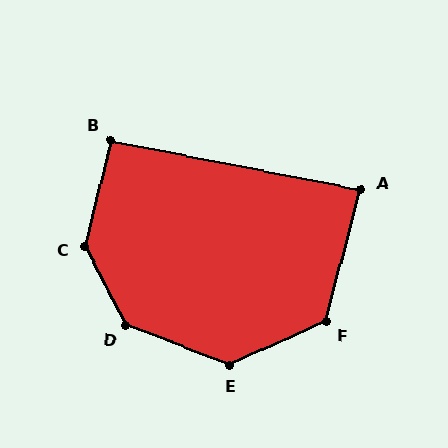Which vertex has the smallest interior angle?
A, at approximately 86 degrees.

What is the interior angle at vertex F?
Approximately 129 degrees (obtuse).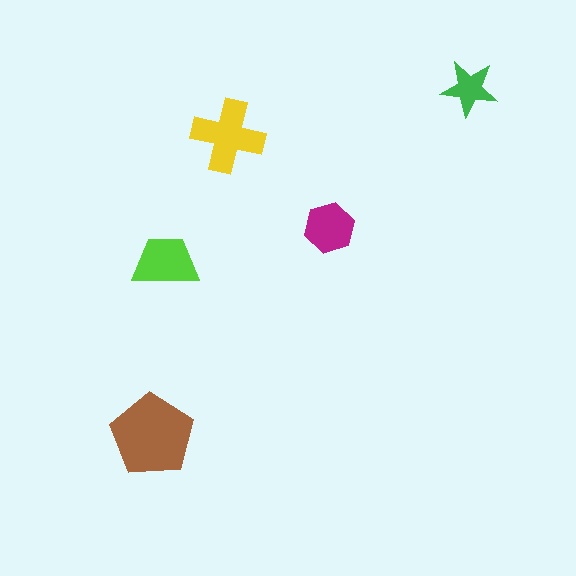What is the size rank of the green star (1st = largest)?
5th.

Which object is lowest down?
The brown pentagon is bottommost.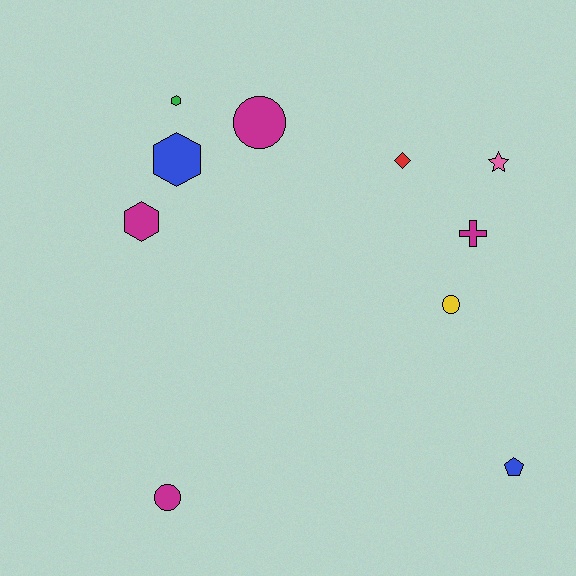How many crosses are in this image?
There is 1 cross.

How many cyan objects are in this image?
There are no cyan objects.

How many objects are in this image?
There are 10 objects.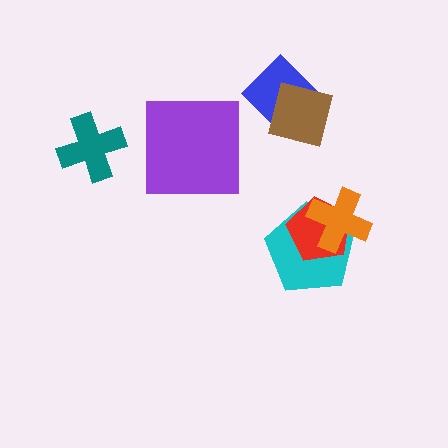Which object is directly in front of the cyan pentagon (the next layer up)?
The red pentagon is directly in front of the cyan pentagon.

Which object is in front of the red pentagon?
The orange cross is in front of the red pentagon.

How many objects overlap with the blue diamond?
1 object overlaps with the blue diamond.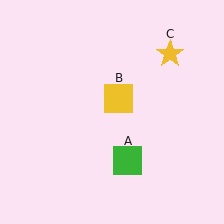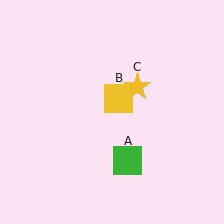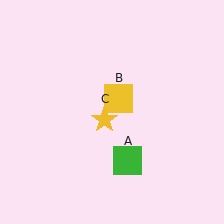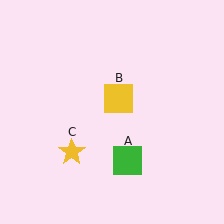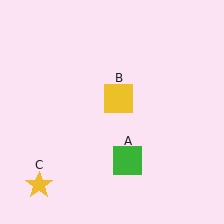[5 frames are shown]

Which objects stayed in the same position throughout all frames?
Green square (object A) and yellow square (object B) remained stationary.